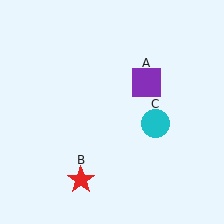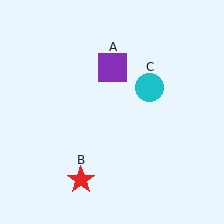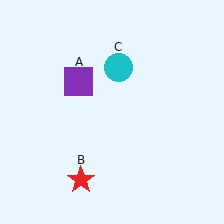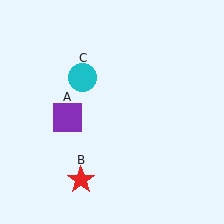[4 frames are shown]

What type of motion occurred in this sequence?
The purple square (object A), cyan circle (object C) rotated counterclockwise around the center of the scene.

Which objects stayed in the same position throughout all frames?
Red star (object B) remained stationary.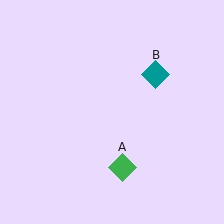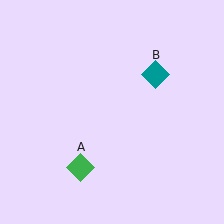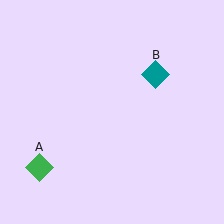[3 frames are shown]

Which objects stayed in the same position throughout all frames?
Teal diamond (object B) remained stationary.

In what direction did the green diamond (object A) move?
The green diamond (object A) moved left.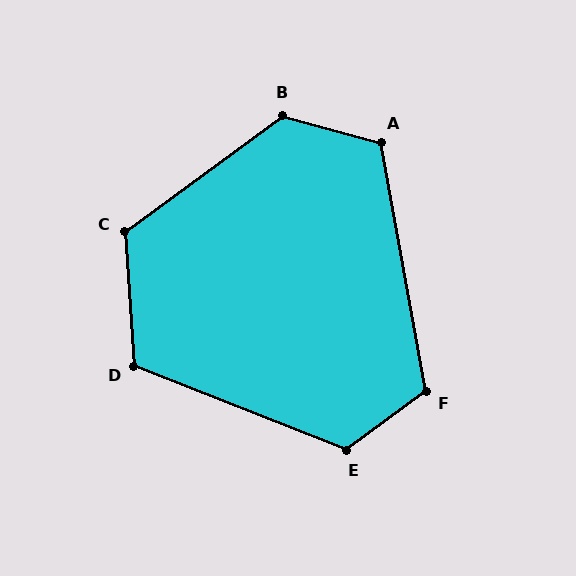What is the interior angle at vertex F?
Approximately 116 degrees (obtuse).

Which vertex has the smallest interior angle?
D, at approximately 116 degrees.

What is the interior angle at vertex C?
Approximately 122 degrees (obtuse).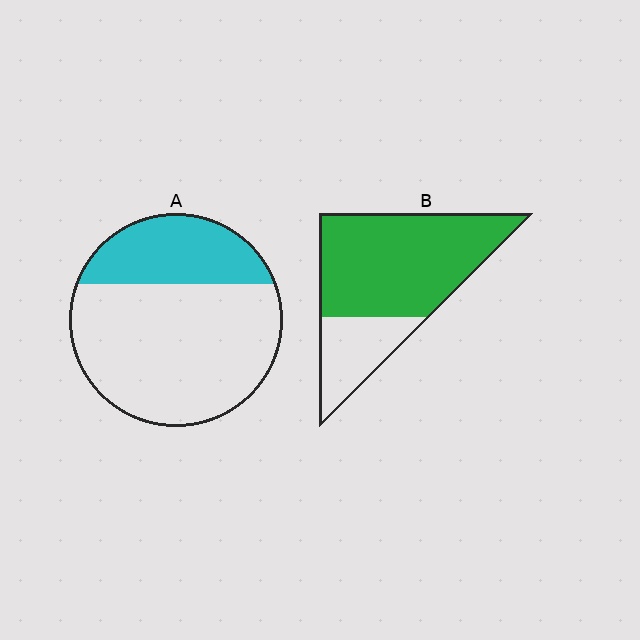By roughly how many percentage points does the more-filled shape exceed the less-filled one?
By roughly 45 percentage points (B over A).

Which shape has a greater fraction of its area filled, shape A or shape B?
Shape B.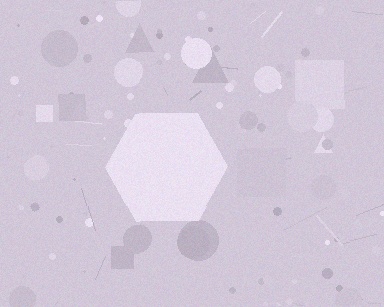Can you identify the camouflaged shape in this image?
The camouflaged shape is a hexagon.